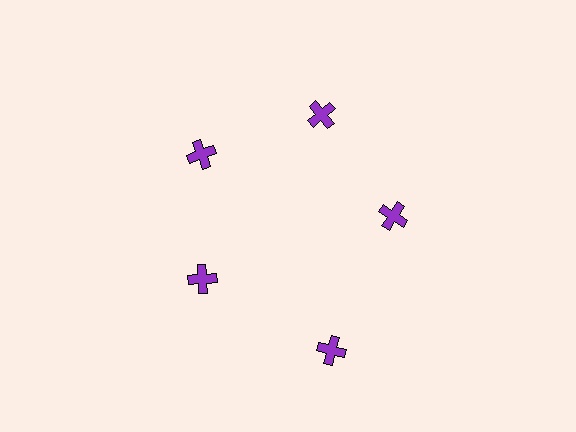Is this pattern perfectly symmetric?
No. The 5 purple crosses are arranged in a ring, but one element near the 5 o'clock position is pushed outward from the center, breaking the 5-fold rotational symmetry.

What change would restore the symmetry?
The symmetry would be restored by moving it inward, back onto the ring so that all 5 crosses sit at equal angles and equal distance from the center.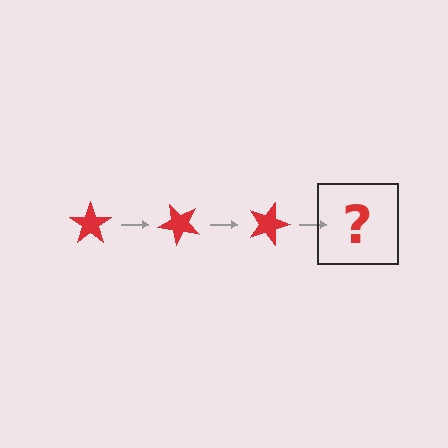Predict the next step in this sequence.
The next step is a red star rotated 135 degrees.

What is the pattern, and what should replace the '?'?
The pattern is that the star rotates 45 degrees each step. The '?' should be a red star rotated 135 degrees.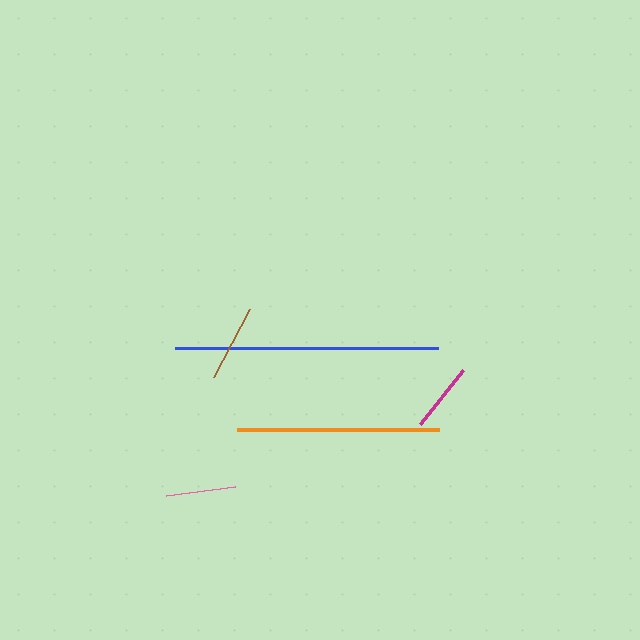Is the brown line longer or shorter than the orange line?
The orange line is longer than the brown line.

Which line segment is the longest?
The blue line is the longest at approximately 263 pixels.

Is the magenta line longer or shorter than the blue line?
The blue line is longer than the magenta line.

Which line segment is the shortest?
The magenta line is the shortest at approximately 69 pixels.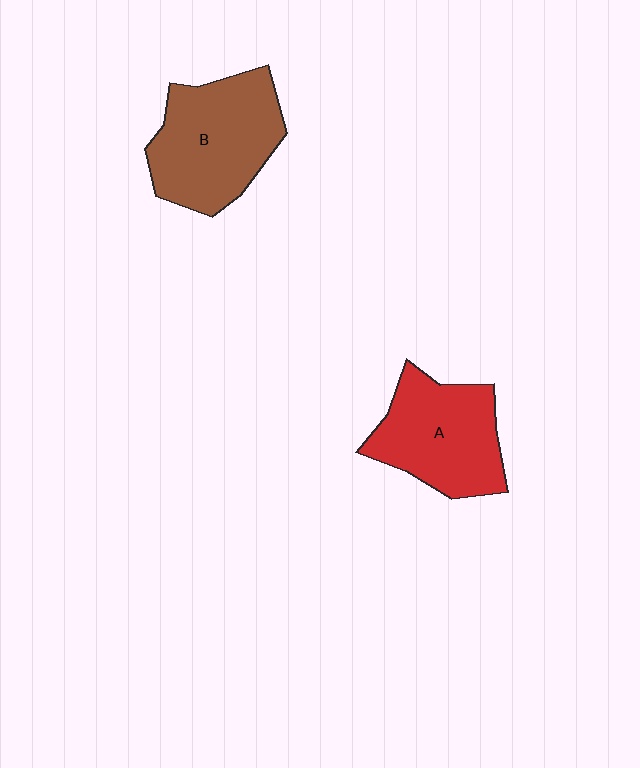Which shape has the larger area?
Shape B (brown).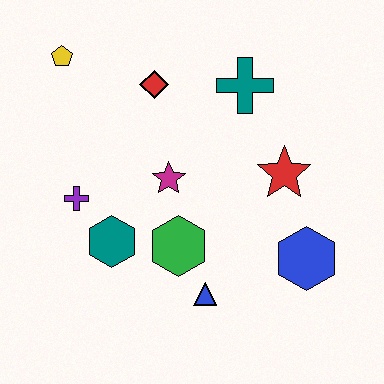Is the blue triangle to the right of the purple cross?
Yes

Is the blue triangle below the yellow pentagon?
Yes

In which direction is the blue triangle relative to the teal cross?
The blue triangle is below the teal cross.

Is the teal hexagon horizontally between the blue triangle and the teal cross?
No